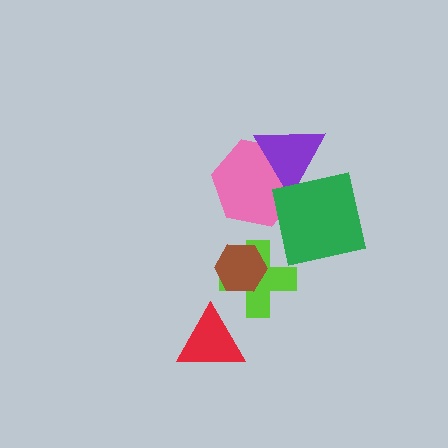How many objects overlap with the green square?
2 objects overlap with the green square.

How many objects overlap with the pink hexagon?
2 objects overlap with the pink hexagon.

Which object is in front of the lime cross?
The brown hexagon is in front of the lime cross.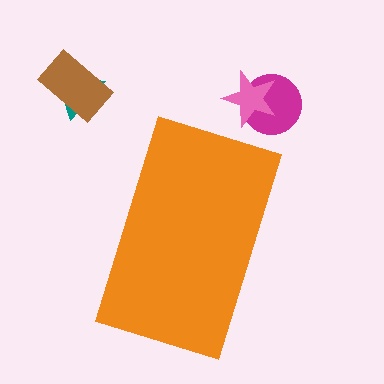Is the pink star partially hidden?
No, the pink star is fully visible.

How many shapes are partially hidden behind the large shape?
0 shapes are partially hidden.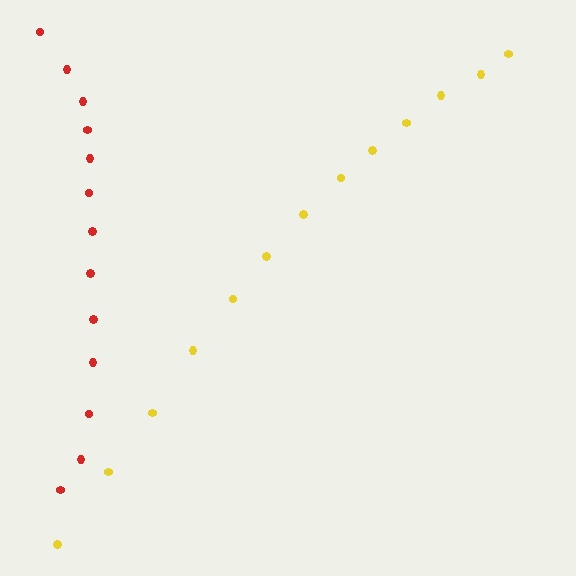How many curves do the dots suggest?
There are 2 distinct paths.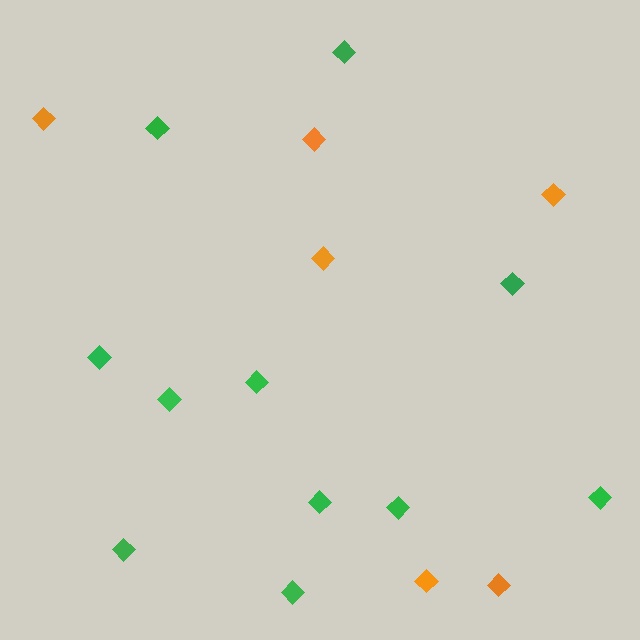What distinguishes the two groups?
There are 2 groups: one group of green diamonds (11) and one group of orange diamonds (6).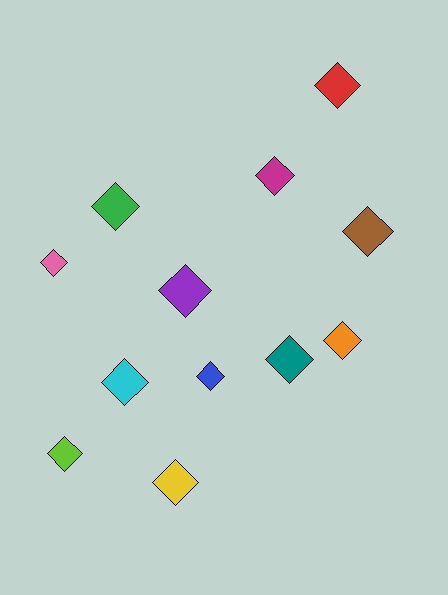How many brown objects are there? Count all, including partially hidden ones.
There is 1 brown object.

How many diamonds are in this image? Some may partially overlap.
There are 12 diamonds.